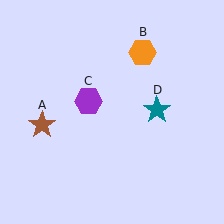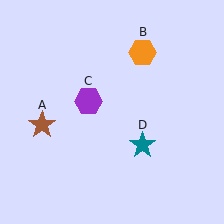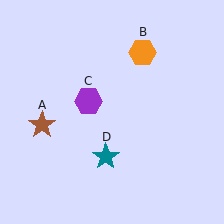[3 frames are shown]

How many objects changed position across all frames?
1 object changed position: teal star (object D).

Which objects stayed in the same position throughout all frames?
Brown star (object A) and orange hexagon (object B) and purple hexagon (object C) remained stationary.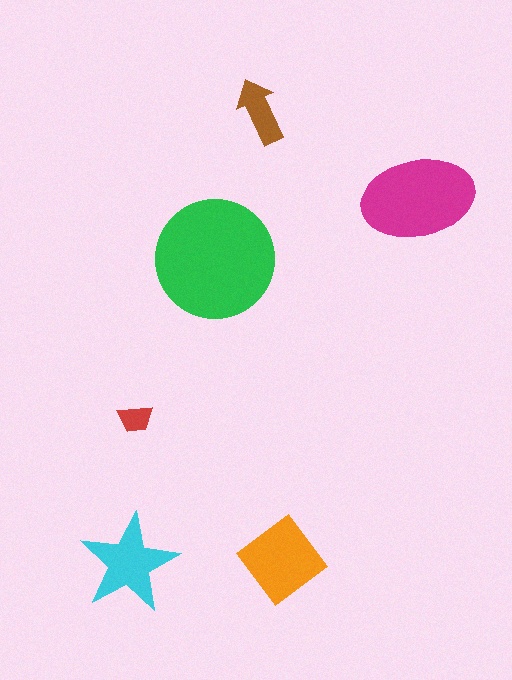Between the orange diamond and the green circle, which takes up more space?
The green circle.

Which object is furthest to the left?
The cyan star is leftmost.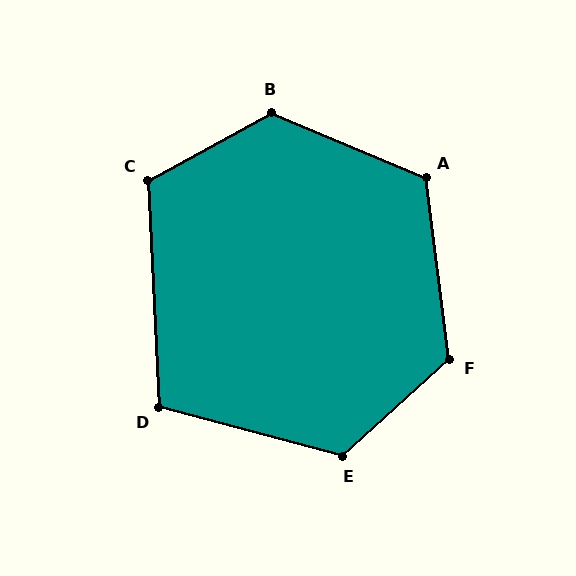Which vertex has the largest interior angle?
B, at approximately 128 degrees.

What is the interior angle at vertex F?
Approximately 125 degrees (obtuse).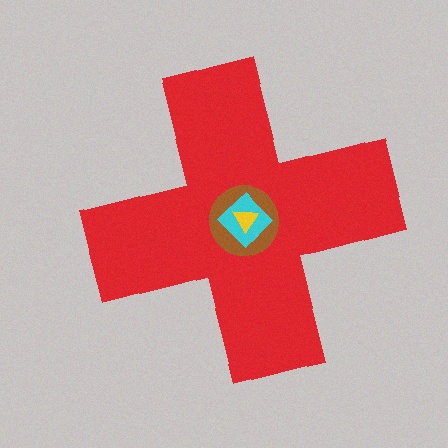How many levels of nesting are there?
4.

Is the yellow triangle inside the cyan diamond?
Yes.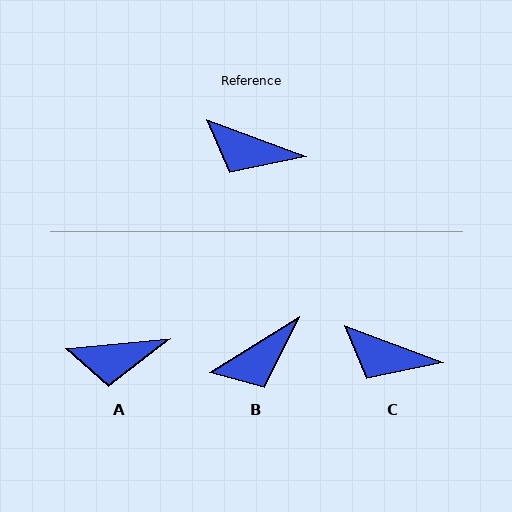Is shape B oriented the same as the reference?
No, it is off by about 53 degrees.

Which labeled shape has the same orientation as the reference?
C.